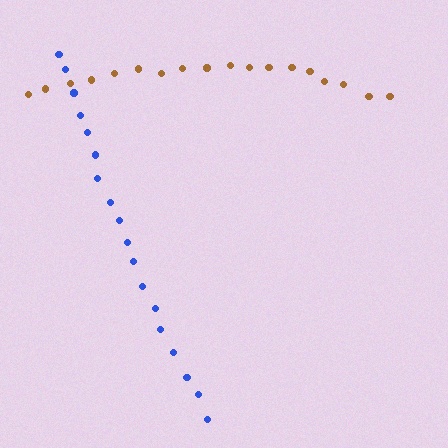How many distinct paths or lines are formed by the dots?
There are 2 distinct paths.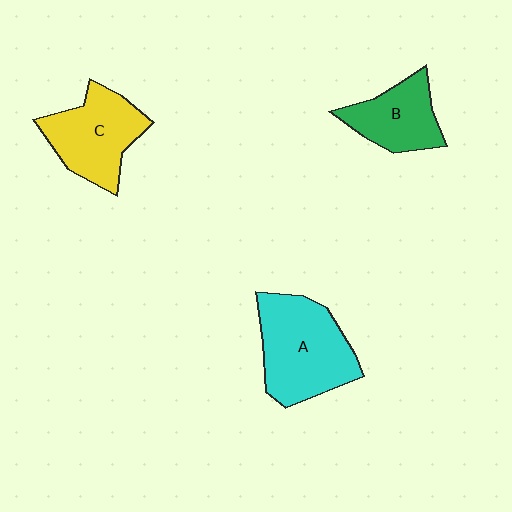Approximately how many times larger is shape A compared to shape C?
Approximately 1.2 times.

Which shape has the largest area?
Shape A (cyan).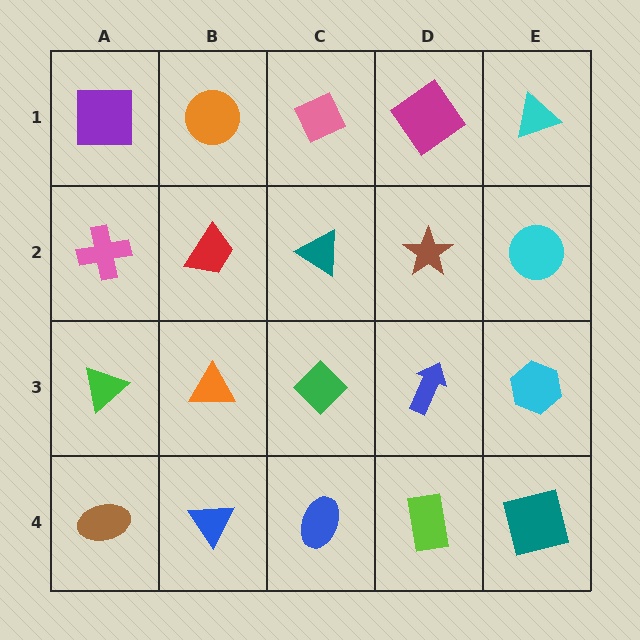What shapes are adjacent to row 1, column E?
A cyan circle (row 2, column E), a magenta diamond (row 1, column D).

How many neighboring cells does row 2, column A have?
3.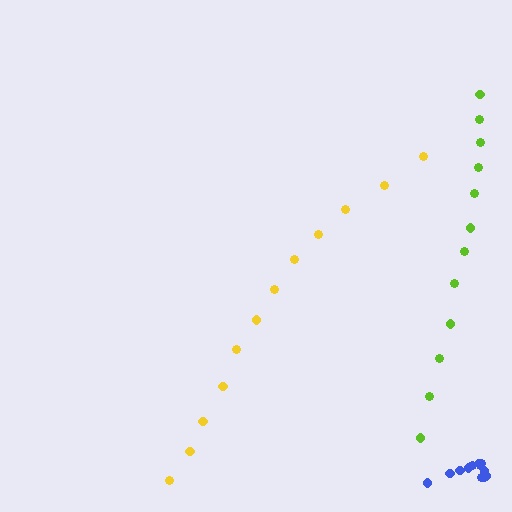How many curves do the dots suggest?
There are 3 distinct paths.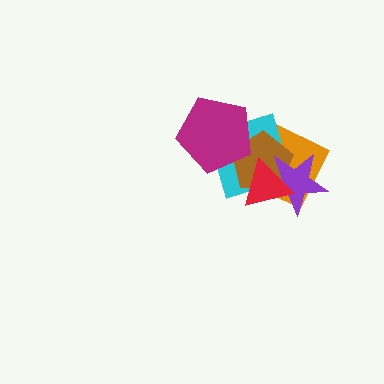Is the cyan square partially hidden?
Yes, it is partially covered by another shape.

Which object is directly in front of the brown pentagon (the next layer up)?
The purple star is directly in front of the brown pentagon.